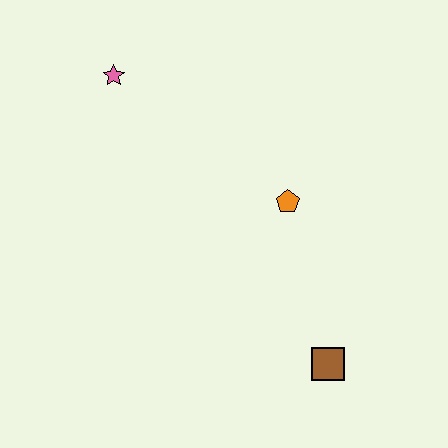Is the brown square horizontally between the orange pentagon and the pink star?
No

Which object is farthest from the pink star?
The brown square is farthest from the pink star.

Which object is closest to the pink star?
The orange pentagon is closest to the pink star.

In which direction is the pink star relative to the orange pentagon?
The pink star is to the left of the orange pentagon.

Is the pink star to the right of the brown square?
No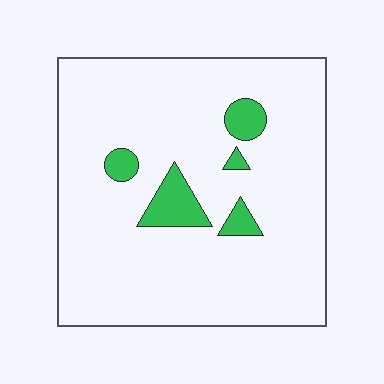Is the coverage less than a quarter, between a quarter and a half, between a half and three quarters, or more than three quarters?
Less than a quarter.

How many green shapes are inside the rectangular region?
5.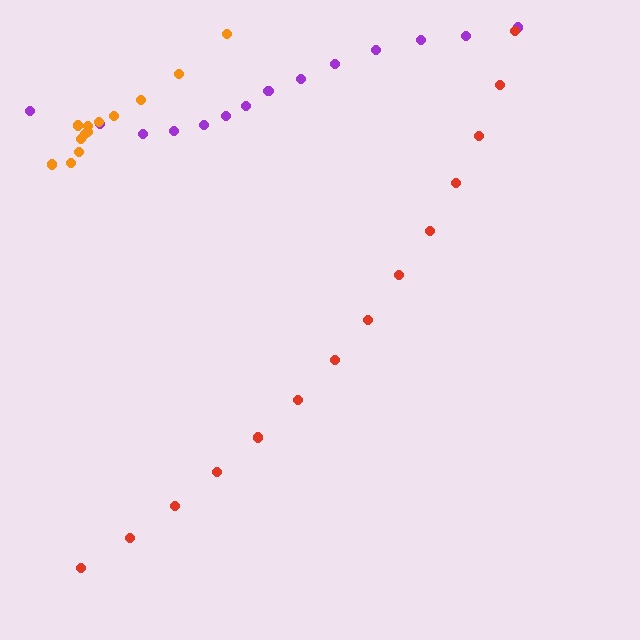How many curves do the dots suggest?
There are 3 distinct paths.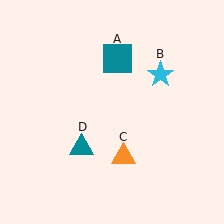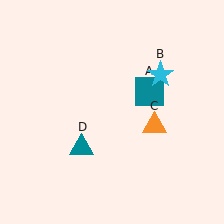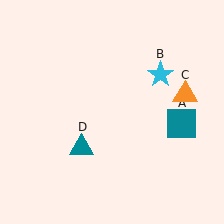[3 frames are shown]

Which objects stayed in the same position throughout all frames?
Cyan star (object B) and teal triangle (object D) remained stationary.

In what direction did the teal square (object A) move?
The teal square (object A) moved down and to the right.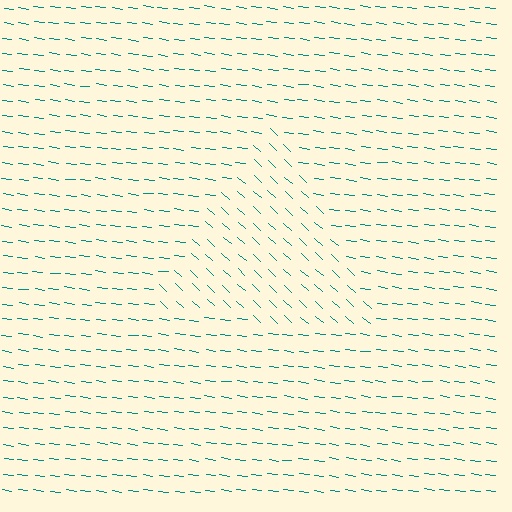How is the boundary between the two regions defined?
The boundary is defined purely by a change in line orientation (approximately 35 degrees difference). All lines are the same color and thickness.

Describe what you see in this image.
The image is filled with small teal line segments. A triangle region in the image has lines oriented differently from the surrounding lines, creating a visible texture boundary.